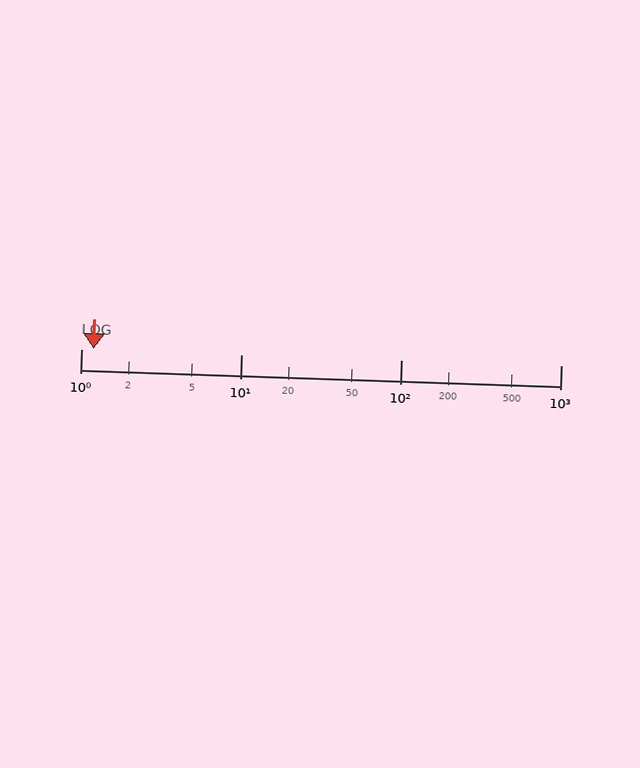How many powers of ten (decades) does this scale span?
The scale spans 3 decades, from 1 to 1000.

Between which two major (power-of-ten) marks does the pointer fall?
The pointer is between 1 and 10.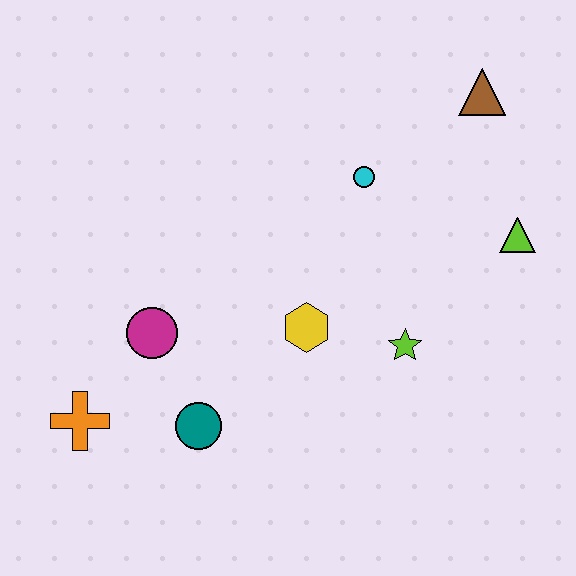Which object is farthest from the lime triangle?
The orange cross is farthest from the lime triangle.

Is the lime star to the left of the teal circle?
No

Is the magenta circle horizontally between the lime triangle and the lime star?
No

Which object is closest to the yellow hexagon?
The lime star is closest to the yellow hexagon.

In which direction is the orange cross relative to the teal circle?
The orange cross is to the left of the teal circle.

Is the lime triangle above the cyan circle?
No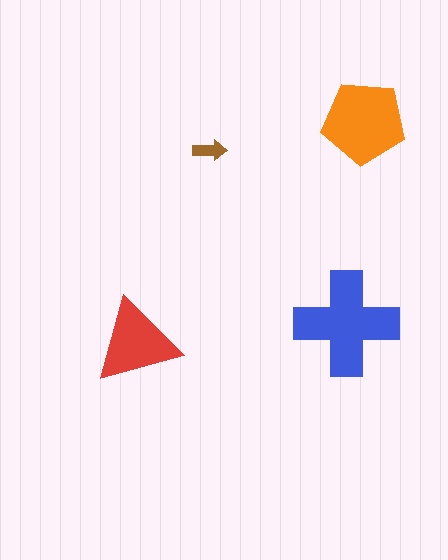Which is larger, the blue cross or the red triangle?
The blue cross.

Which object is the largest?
The blue cross.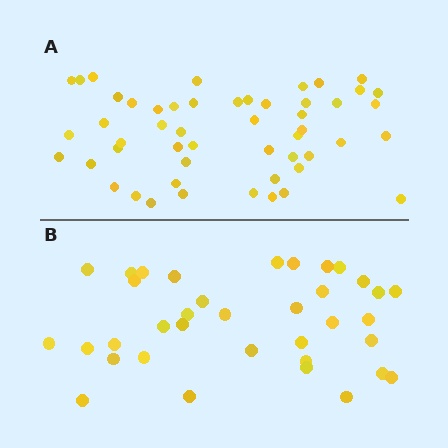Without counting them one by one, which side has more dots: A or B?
Region A (the top region) has more dots.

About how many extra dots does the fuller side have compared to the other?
Region A has approximately 15 more dots than region B.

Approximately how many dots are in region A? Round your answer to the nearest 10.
About 50 dots. (The exact count is 51, which rounds to 50.)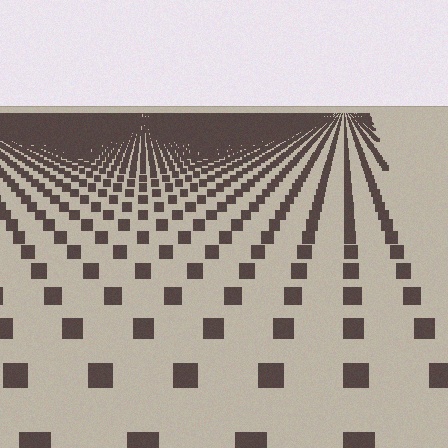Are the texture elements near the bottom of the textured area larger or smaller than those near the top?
Larger. Near the bottom, elements are closer to the viewer and appear at a bigger on-screen size.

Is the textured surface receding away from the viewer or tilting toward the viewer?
The surface is receding away from the viewer. Texture elements get smaller and denser toward the top.